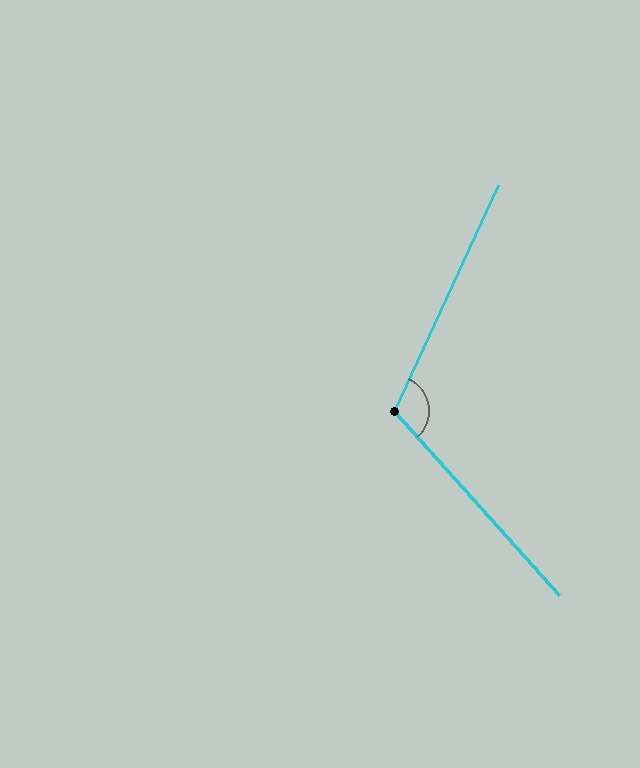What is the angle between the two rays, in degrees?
Approximately 113 degrees.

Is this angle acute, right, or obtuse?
It is obtuse.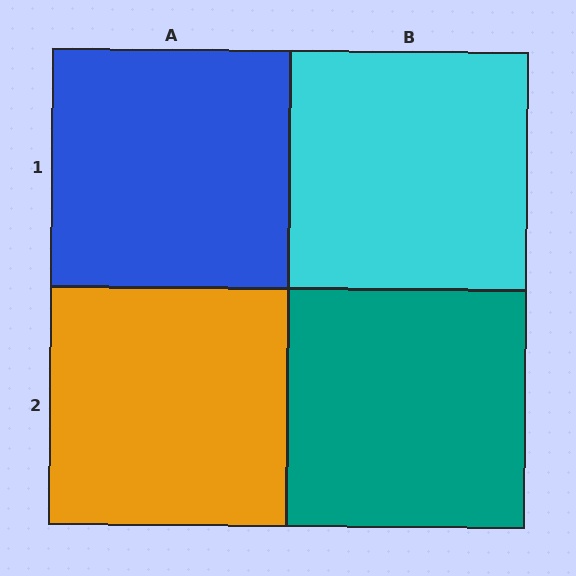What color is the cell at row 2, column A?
Orange.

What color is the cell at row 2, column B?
Teal.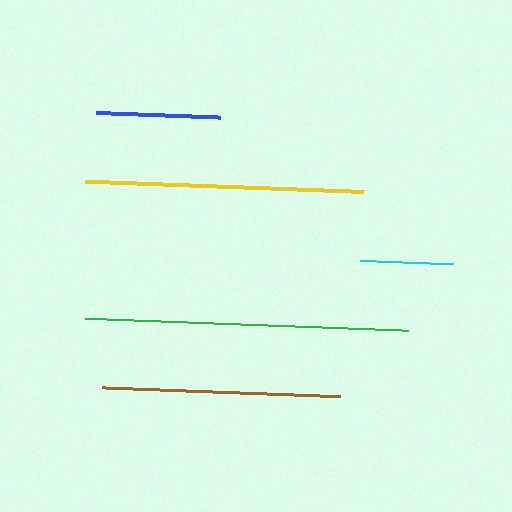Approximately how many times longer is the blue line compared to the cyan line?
The blue line is approximately 1.3 times the length of the cyan line.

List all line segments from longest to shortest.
From longest to shortest: green, yellow, brown, blue, cyan.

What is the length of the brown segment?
The brown segment is approximately 238 pixels long.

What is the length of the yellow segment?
The yellow segment is approximately 279 pixels long.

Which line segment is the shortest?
The cyan line is the shortest at approximately 93 pixels.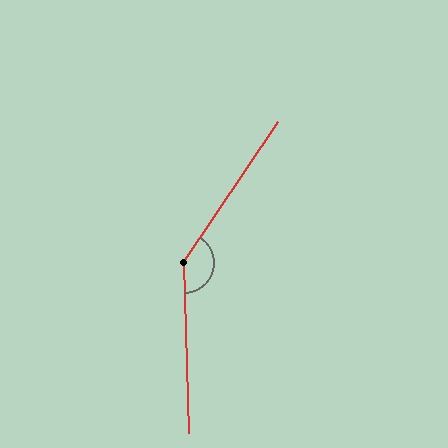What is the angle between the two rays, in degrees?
Approximately 145 degrees.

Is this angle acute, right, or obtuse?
It is obtuse.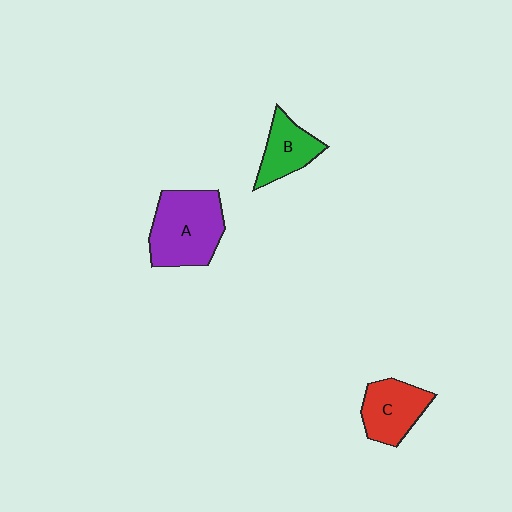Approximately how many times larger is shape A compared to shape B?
Approximately 1.7 times.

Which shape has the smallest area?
Shape B (green).